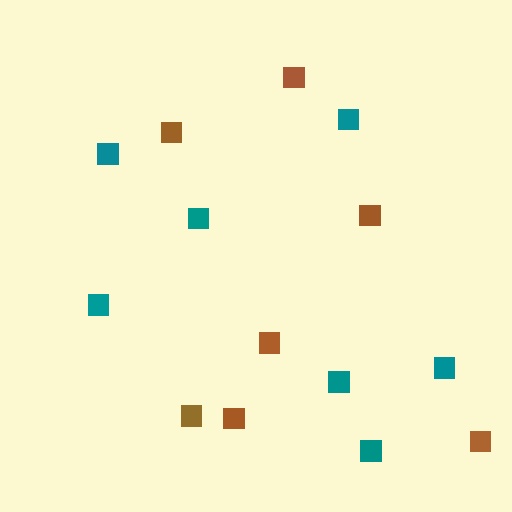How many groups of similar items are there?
There are 2 groups: one group of brown squares (7) and one group of teal squares (7).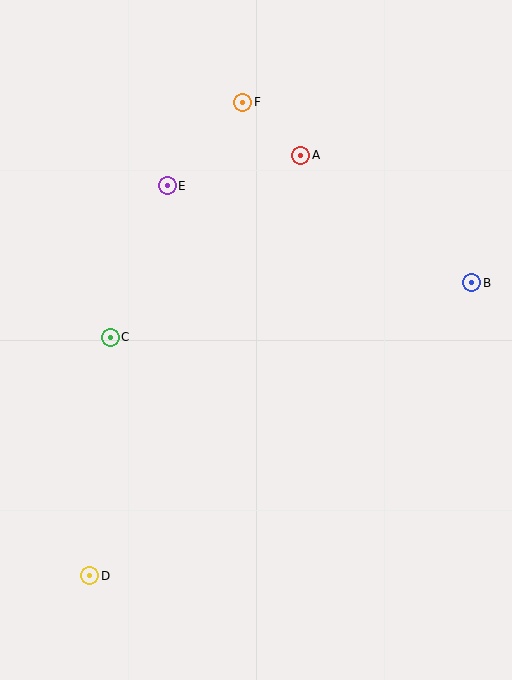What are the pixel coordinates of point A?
Point A is at (301, 155).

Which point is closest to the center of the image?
Point C at (110, 337) is closest to the center.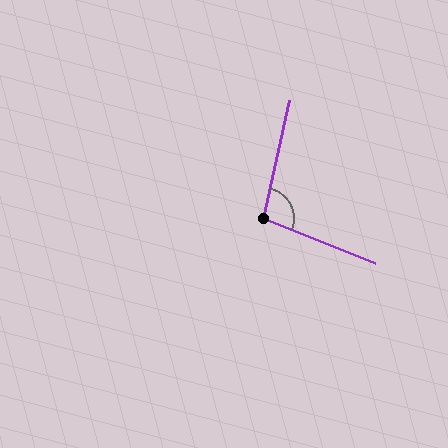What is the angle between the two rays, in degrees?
Approximately 99 degrees.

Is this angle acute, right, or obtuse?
It is obtuse.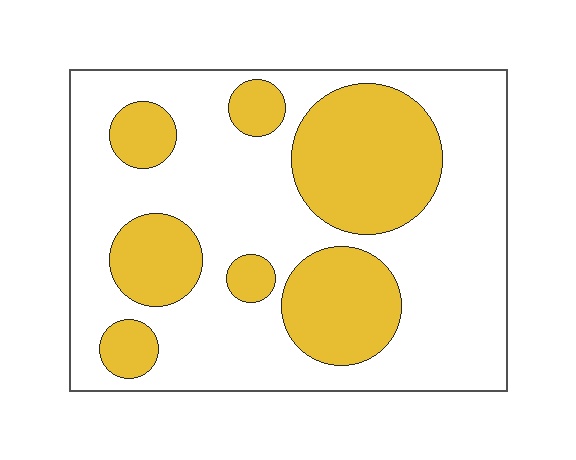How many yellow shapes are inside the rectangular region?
7.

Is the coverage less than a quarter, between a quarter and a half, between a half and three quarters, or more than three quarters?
Between a quarter and a half.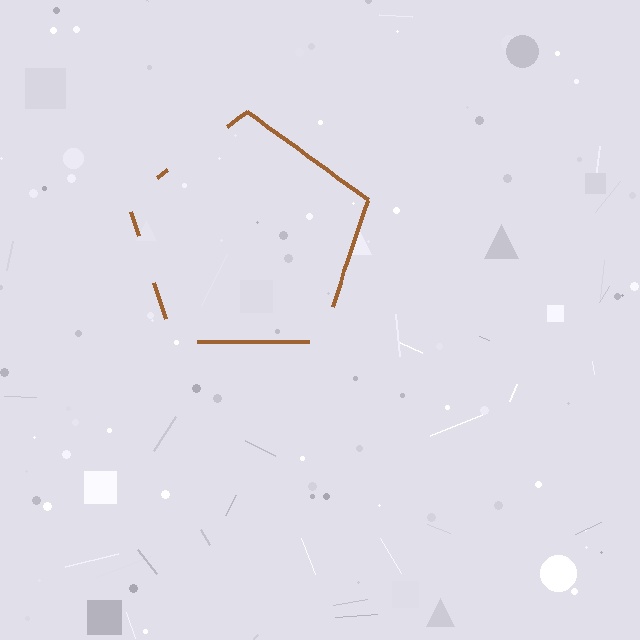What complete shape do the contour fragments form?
The contour fragments form a pentagon.